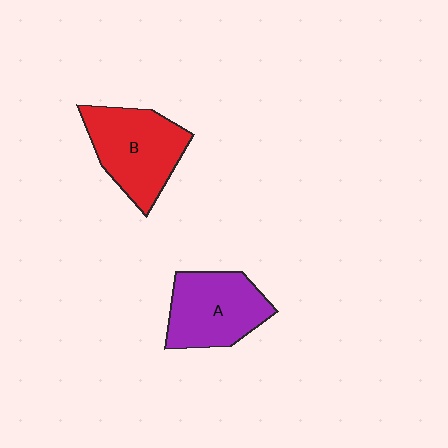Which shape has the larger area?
Shape B (red).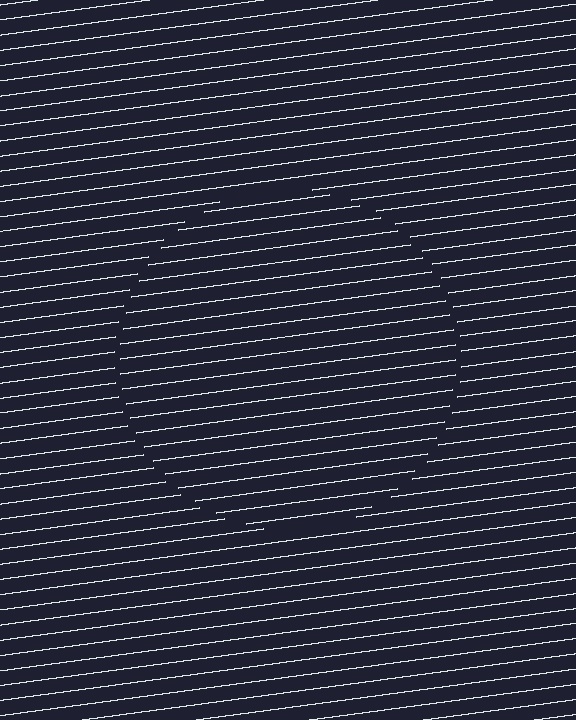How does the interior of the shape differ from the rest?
The interior of the shape contains the same grating, shifted by half a period — the contour is defined by the phase discontinuity where line-ends from the inner and outer gratings abut.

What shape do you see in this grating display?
An illusory circle. The interior of the shape contains the same grating, shifted by half a period — the contour is defined by the phase discontinuity where line-ends from the inner and outer gratings abut.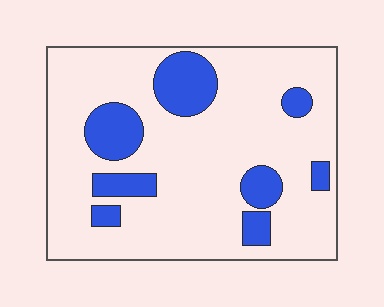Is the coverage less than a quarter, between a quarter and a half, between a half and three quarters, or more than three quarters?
Less than a quarter.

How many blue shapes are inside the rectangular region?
8.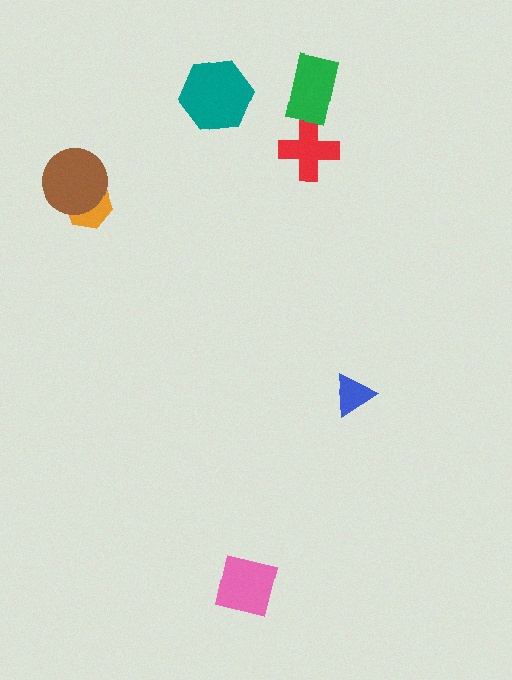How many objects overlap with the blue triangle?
0 objects overlap with the blue triangle.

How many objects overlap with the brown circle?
1 object overlaps with the brown circle.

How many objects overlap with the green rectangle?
0 objects overlap with the green rectangle.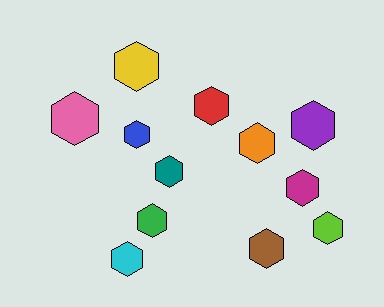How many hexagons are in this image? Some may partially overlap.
There are 12 hexagons.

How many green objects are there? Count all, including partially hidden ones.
There is 1 green object.